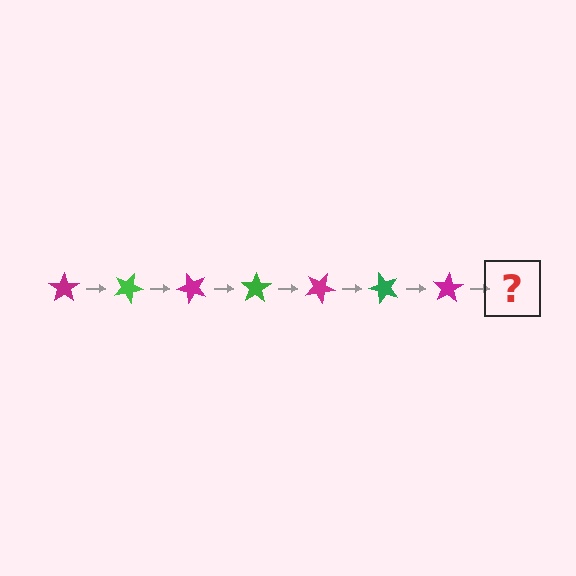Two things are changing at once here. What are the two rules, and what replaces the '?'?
The two rules are that it rotates 25 degrees each step and the color cycles through magenta and green. The '?' should be a green star, rotated 175 degrees from the start.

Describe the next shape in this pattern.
It should be a green star, rotated 175 degrees from the start.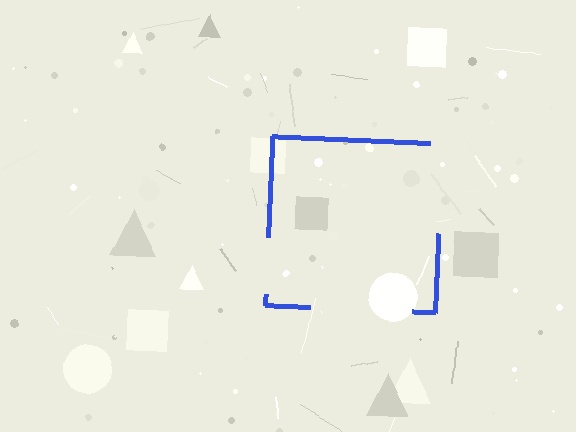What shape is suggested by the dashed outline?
The dashed outline suggests a square.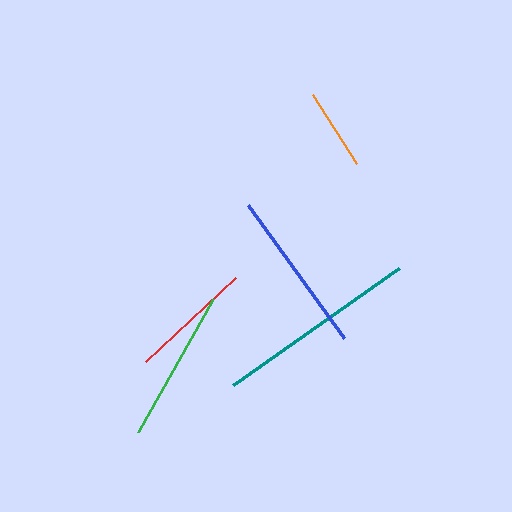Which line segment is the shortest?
The orange line is the shortest at approximately 82 pixels.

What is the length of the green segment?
The green segment is approximately 153 pixels long.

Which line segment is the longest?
The teal line is the longest at approximately 204 pixels.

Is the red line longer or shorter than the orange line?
The red line is longer than the orange line.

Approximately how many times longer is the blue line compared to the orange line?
The blue line is approximately 2.0 times the length of the orange line.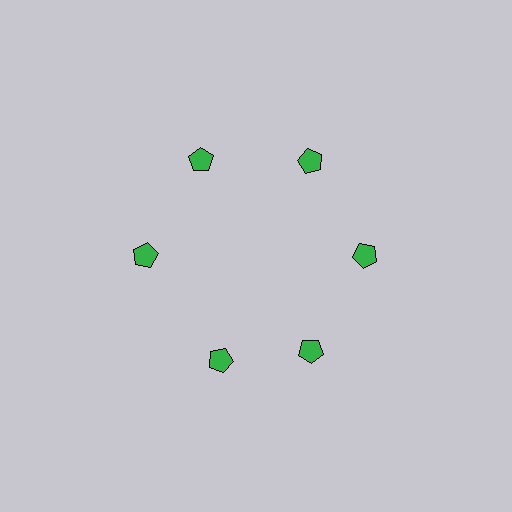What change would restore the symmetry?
The symmetry would be restored by rotating it back into even spacing with its neighbors so that all 6 pentagons sit at equal angles and equal distance from the center.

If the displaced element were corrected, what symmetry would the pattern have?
It would have 6-fold rotational symmetry — the pattern would map onto itself every 60 degrees.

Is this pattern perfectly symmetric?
No. The 6 green pentagons are arranged in a ring, but one element near the 7 o'clock position is rotated out of alignment along the ring, breaking the 6-fold rotational symmetry.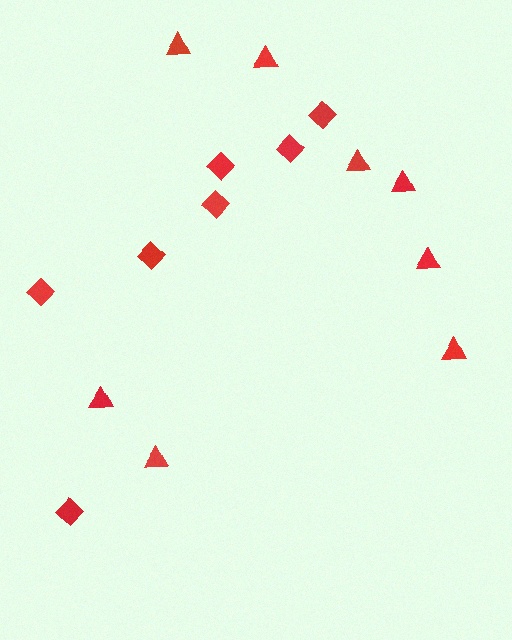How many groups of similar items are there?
There are 2 groups: one group of triangles (8) and one group of diamonds (7).